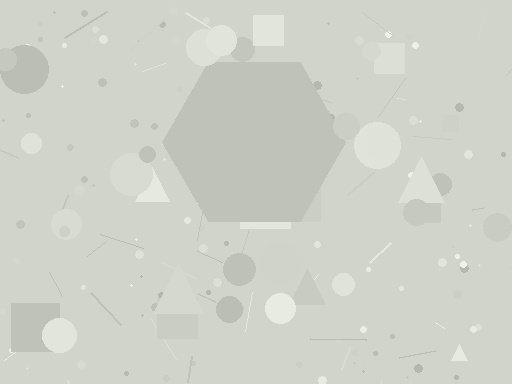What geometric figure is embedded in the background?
A hexagon is embedded in the background.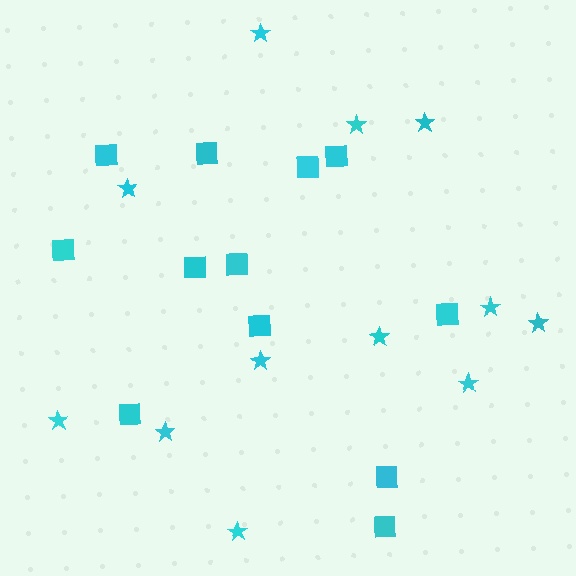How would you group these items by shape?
There are 2 groups: one group of stars (12) and one group of squares (12).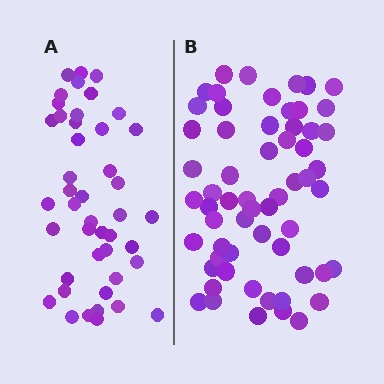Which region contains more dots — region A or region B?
Region B (the right region) has more dots.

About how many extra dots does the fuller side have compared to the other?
Region B has approximately 15 more dots than region A.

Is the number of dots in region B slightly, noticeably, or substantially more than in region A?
Region B has noticeably more, but not dramatically so. The ratio is roughly 1.4 to 1.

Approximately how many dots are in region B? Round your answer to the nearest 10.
About 60 dots.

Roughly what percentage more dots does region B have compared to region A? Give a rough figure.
About 35% more.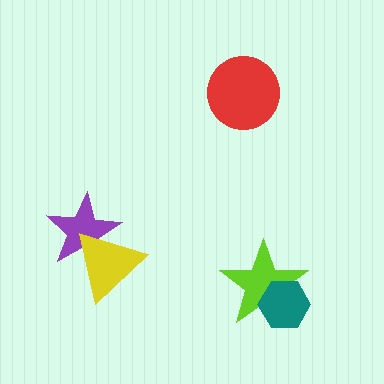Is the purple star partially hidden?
Yes, it is partially covered by another shape.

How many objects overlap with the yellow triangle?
1 object overlaps with the yellow triangle.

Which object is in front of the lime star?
The teal hexagon is in front of the lime star.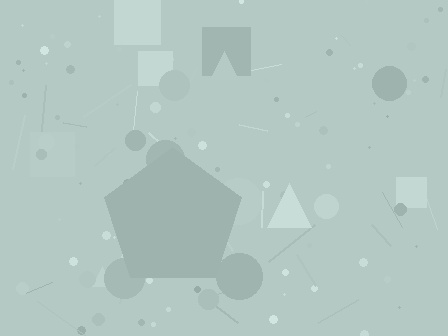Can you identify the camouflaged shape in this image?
The camouflaged shape is a pentagon.